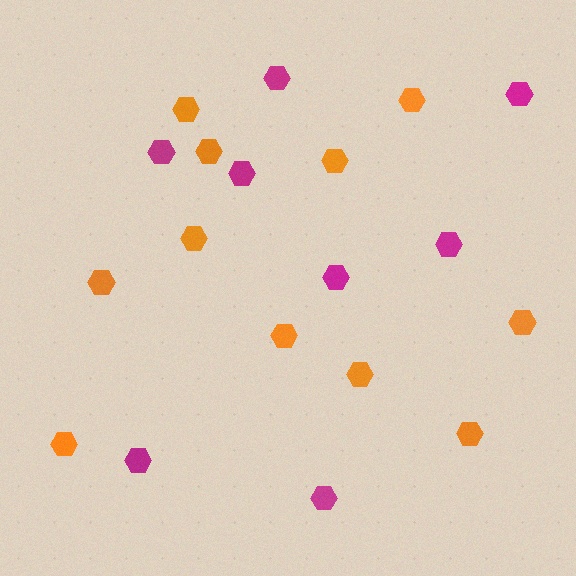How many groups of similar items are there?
There are 2 groups: one group of magenta hexagons (8) and one group of orange hexagons (11).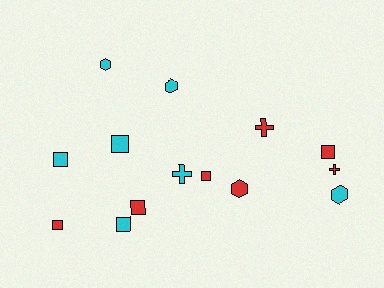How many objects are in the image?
There are 14 objects.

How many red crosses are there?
There are 2 red crosses.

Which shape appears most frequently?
Square, with 7 objects.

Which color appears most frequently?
Cyan, with 7 objects.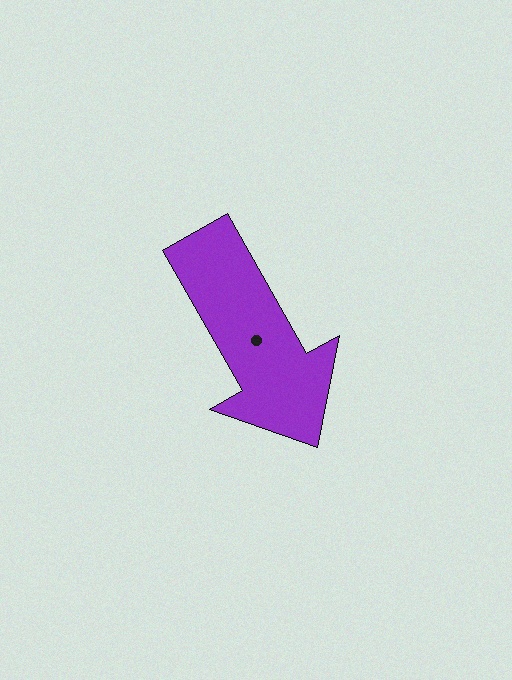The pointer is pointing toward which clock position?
Roughly 5 o'clock.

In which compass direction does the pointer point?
Southeast.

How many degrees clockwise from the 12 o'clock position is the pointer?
Approximately 150 degrees.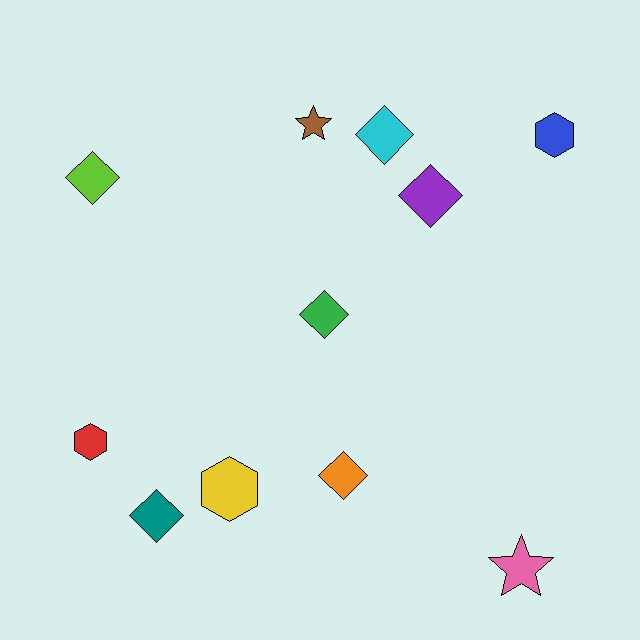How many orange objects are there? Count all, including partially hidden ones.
There is 1 orange object.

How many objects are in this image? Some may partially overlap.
There are 11 objects.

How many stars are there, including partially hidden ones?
There are 2 stars.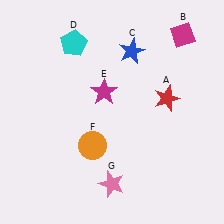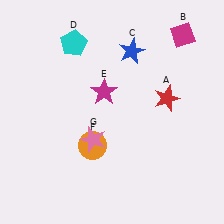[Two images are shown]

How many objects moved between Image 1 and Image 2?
1 object moved between the two images.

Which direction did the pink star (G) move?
The pink star (G) moved up.